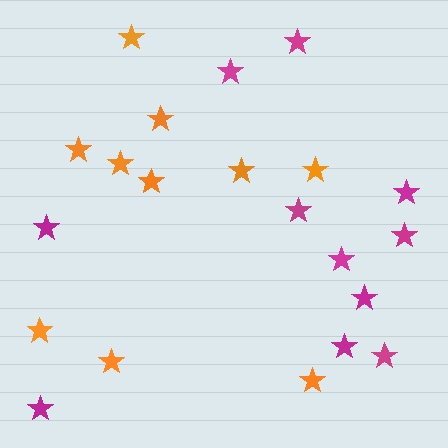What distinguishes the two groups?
There are 2 groups: one group of orange stars (10) and one group of magenta stars (11).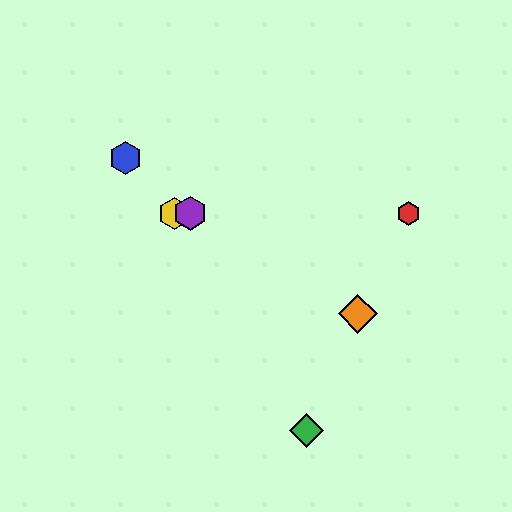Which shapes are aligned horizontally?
The red hexagon, the yellow hexagon, the purple hexagon are aligned horizontally.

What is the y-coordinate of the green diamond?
The green diamond is at y≈431.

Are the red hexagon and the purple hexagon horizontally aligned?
Yes, both are at y≈213.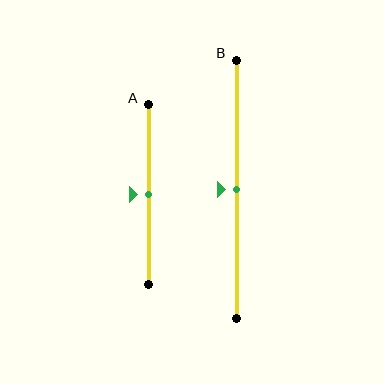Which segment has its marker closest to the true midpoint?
Segment A has its marker closest to the true midpoint.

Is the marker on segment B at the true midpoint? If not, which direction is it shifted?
Yes, the marker on segment B is at the true midpoint.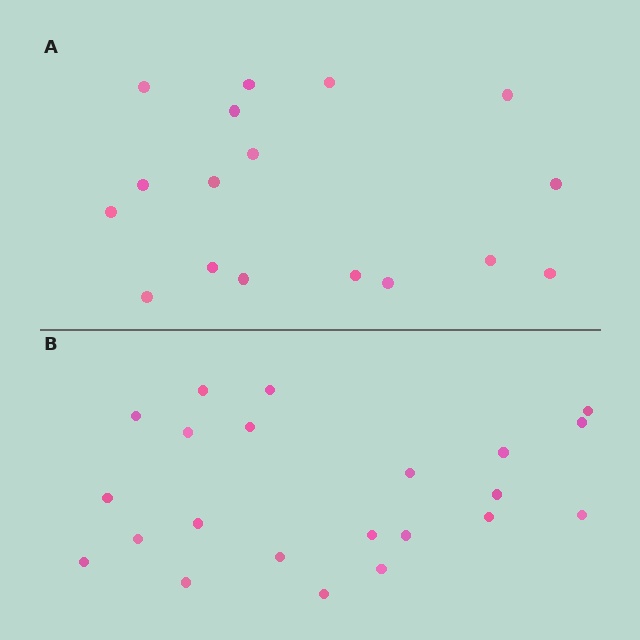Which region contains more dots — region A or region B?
Region B (the bottom region) has more dots.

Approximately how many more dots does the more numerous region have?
Region B has about 5 more dots than region A.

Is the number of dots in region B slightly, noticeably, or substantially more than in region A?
Region B has noticeably more, but not dramatically so. The ratio is roughly 1.3 to 1.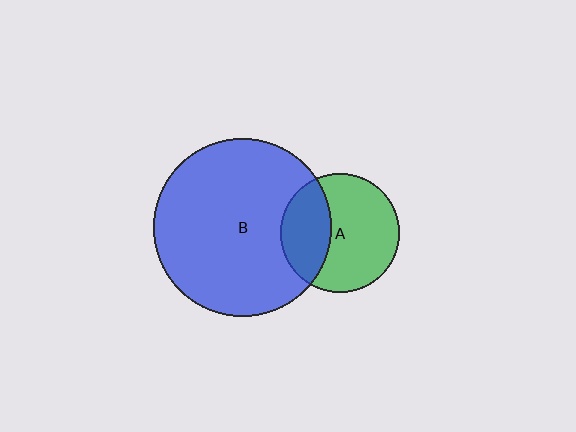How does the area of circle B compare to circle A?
Approximately 2.2 times.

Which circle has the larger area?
Circle B (blue).